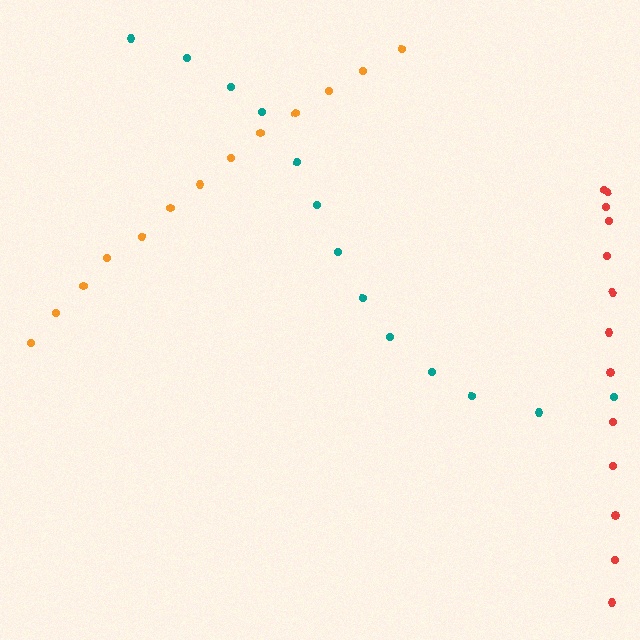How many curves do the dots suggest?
There are 3 distinct paths.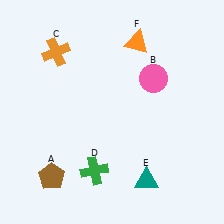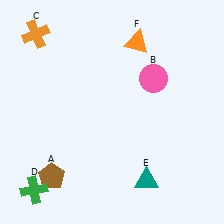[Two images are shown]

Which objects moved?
The objects that moved are: the orange cross (C), the green cross (D).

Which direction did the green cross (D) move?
The green cross (D) moved left.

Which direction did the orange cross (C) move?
The orange cross (C) moved left.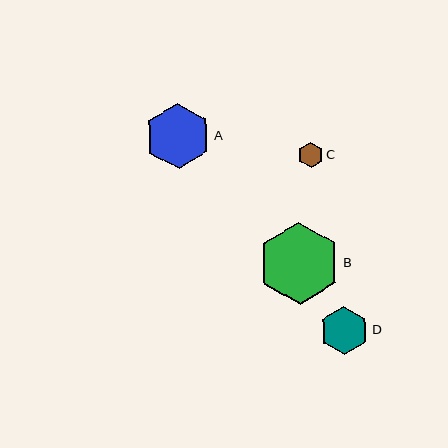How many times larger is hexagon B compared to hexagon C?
Hexagon B is approximately 3.3 times the size of hexagon C.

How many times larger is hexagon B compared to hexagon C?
Hexagon B is approximately 3.3 times the size of hexagon C.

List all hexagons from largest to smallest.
From largest to smallest: B, A, D, C.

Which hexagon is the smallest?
Hexagon C is the smallest with a size of approximately 25 pixels.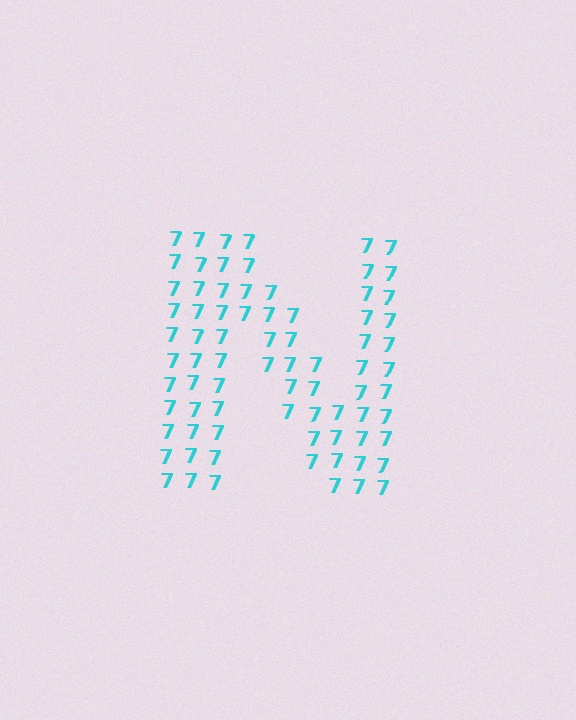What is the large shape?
The large shape is the letter N.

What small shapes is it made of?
It is made of small digit 7's.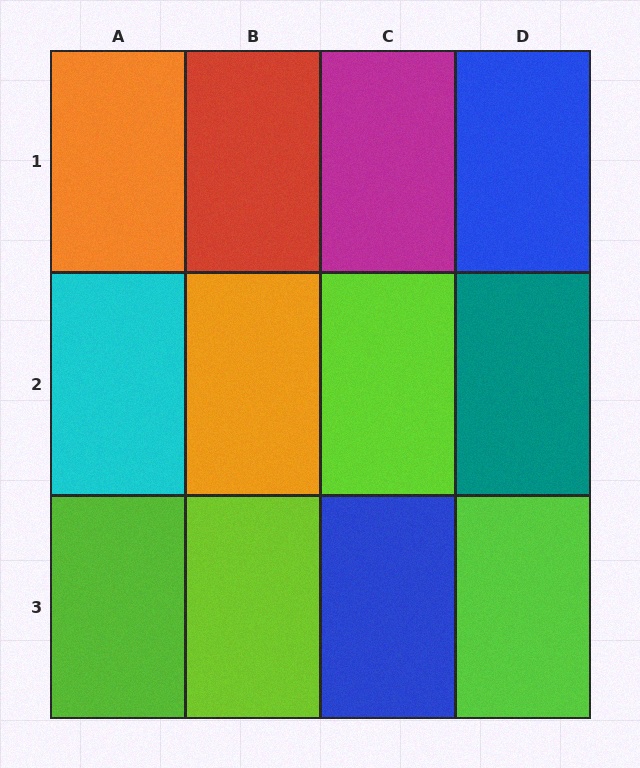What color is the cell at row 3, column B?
Lime.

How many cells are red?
1 cell is red.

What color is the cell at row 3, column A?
Lime.